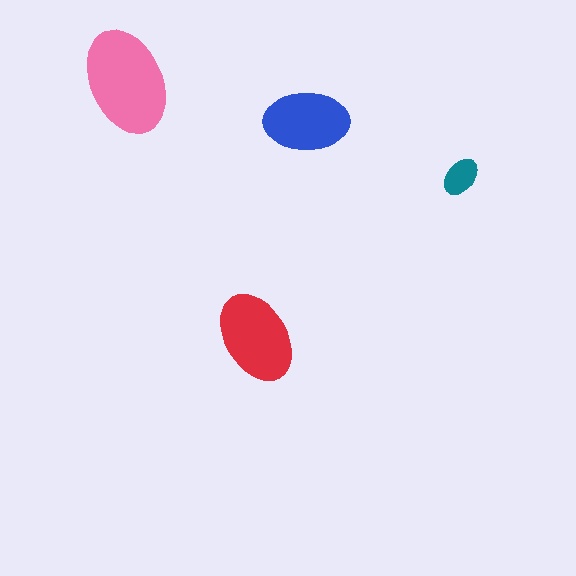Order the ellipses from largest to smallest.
the pink one, the red one, the blue one, the teal one.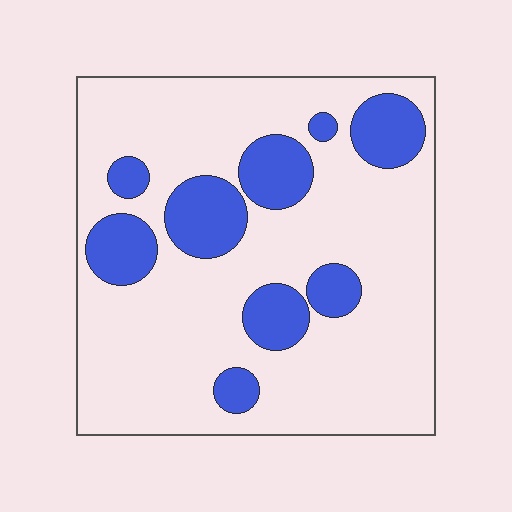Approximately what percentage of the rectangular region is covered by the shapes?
Approximately 20%.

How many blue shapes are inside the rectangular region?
9.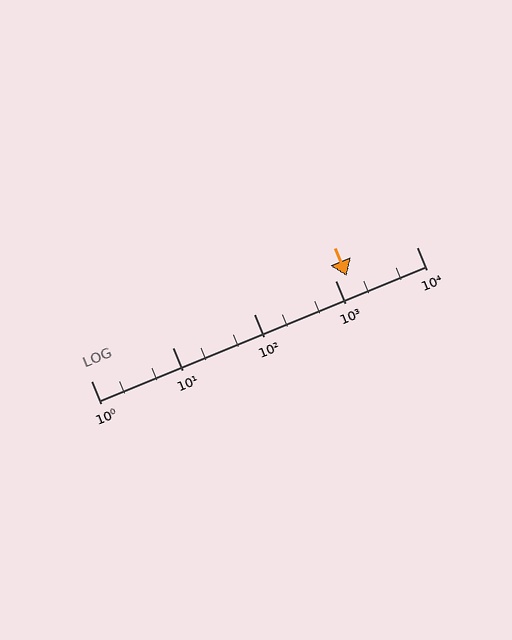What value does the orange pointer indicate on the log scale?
The pointer indicates approximately 1400.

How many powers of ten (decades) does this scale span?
The scale spans 4 decades, from 1 to 10000.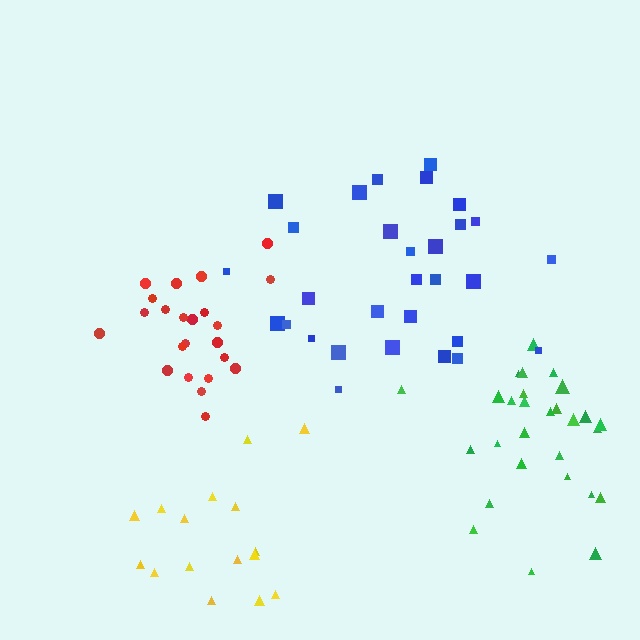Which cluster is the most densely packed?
Red.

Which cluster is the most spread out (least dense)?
Yellow.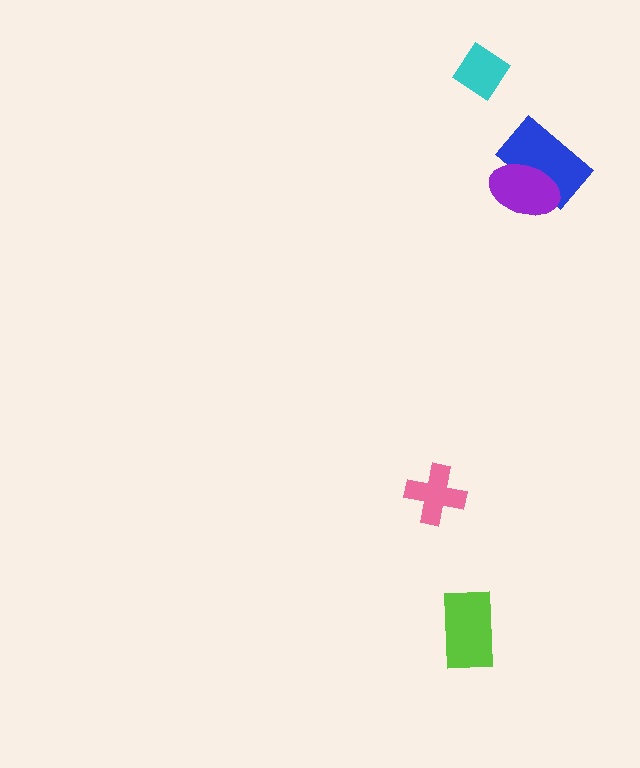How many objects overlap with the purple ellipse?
1 object overlaps with the purple ellipse.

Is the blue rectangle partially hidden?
Yes, it is partially covered by another shape.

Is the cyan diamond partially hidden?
No, no other shape covers it.